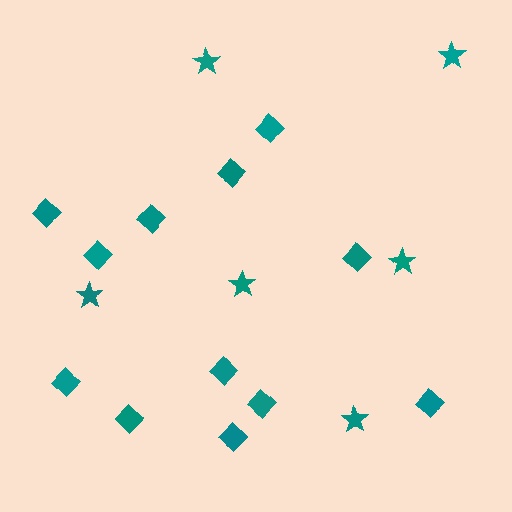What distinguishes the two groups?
There are 2 groups: one group of diamonds (12) and one group of stars (6).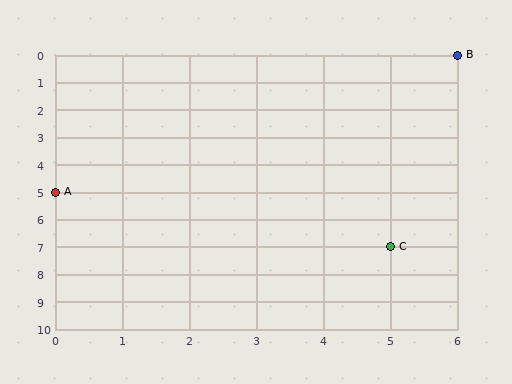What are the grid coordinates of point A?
Point A is at grid coordinates (0, 5).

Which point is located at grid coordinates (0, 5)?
Point A is at (0, 5).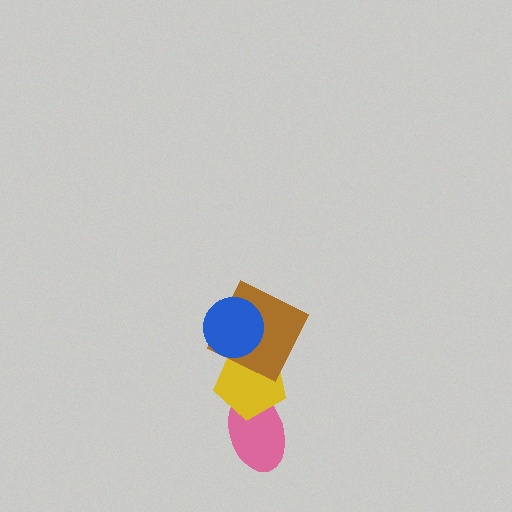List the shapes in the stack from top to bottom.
From top to bottom: the blue circle, the brown square, the yellow pentagon, the pink ellipse.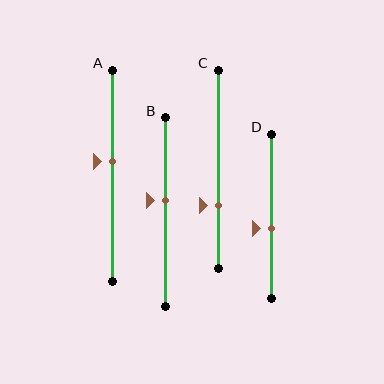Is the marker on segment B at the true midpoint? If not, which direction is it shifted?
No, the marker on segment B is shifted upward by about 6% of the segment length.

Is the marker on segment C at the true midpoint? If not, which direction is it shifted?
No, the marker on segment C is shifted downward by about 18% of the segment length.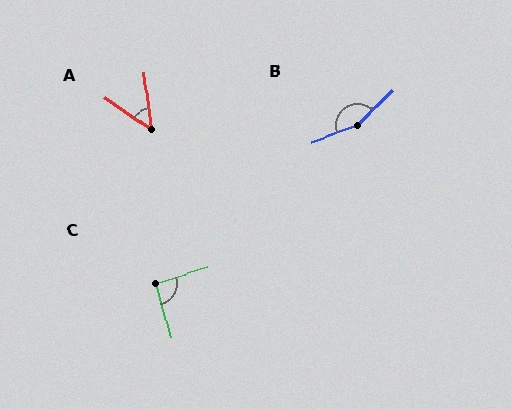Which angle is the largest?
B, at approximately 156 degrees.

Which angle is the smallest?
A, at approximately 49 degrees.